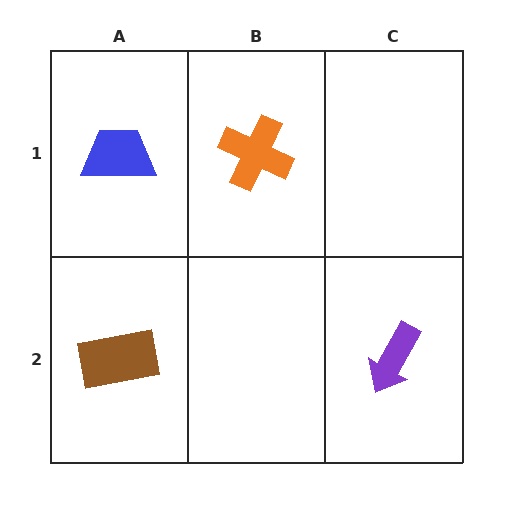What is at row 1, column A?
A blue trapezoid.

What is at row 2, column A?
A brown rectangle.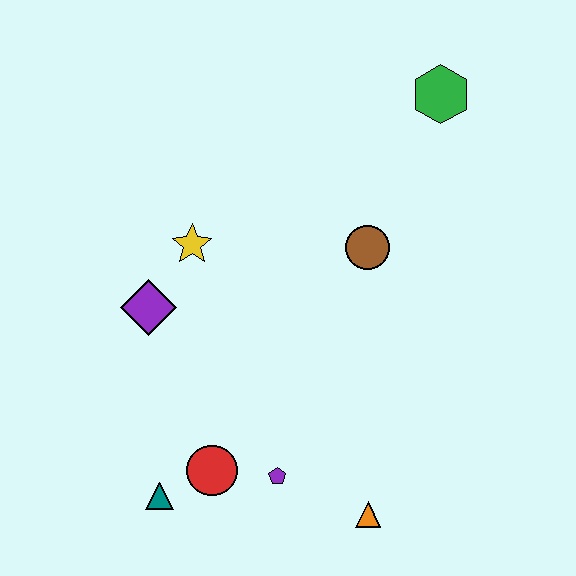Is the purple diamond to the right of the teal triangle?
No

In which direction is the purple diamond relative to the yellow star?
The purple diamond is below the yellow star.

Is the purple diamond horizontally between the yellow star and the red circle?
No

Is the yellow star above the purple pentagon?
Yes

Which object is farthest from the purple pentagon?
The green hexagon is farthest from the purple pentagon.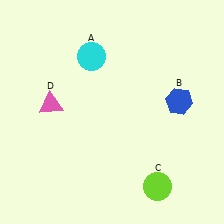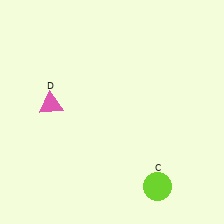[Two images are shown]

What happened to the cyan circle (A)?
The cyan circle (A) was removed in Image 2. It was in the top-left area of Image 1.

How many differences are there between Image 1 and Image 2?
There are 2 differences between the two images.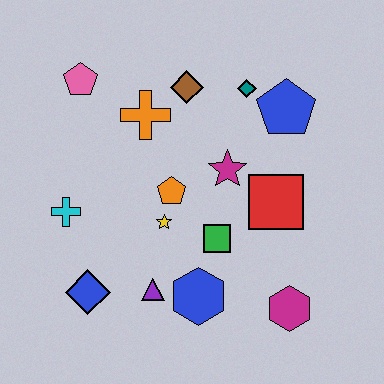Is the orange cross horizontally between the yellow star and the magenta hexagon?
No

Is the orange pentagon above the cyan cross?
Yes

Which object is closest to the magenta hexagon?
The blue hexagon is closest to the magenta hexagon.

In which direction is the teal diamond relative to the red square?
The teal diamond is above the red square.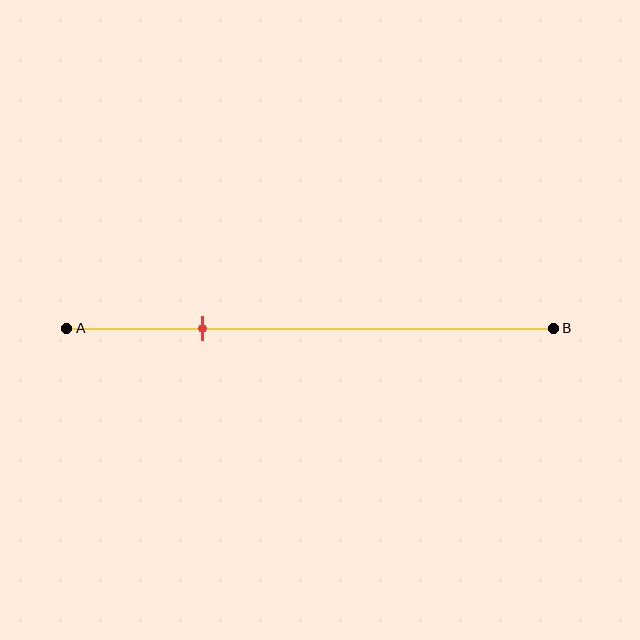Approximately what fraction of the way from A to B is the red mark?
The red mark is approximately 30% of the way from A to B.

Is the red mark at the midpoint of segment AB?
No, the mark is at about 30% from A, not at the 50% midpoint.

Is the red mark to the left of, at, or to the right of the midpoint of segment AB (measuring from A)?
The red mark is to the left of the midpoint of segment AB.